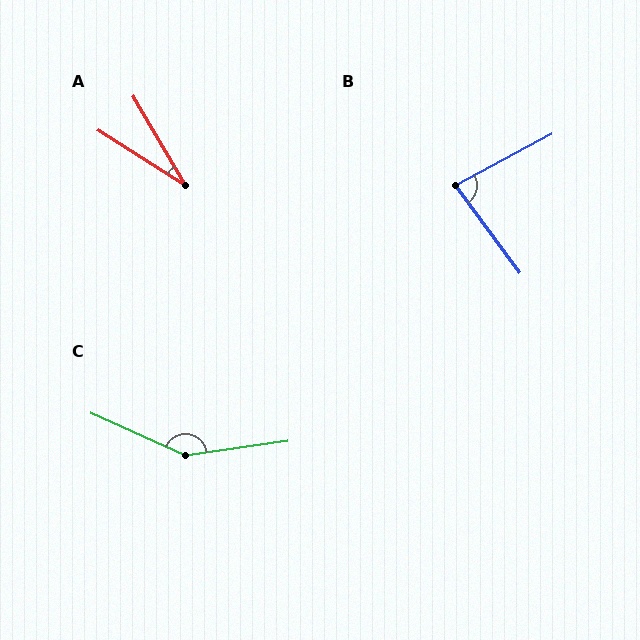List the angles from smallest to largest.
A (27°), B (81°), C (148°).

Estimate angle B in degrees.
Approximately 81 degrees.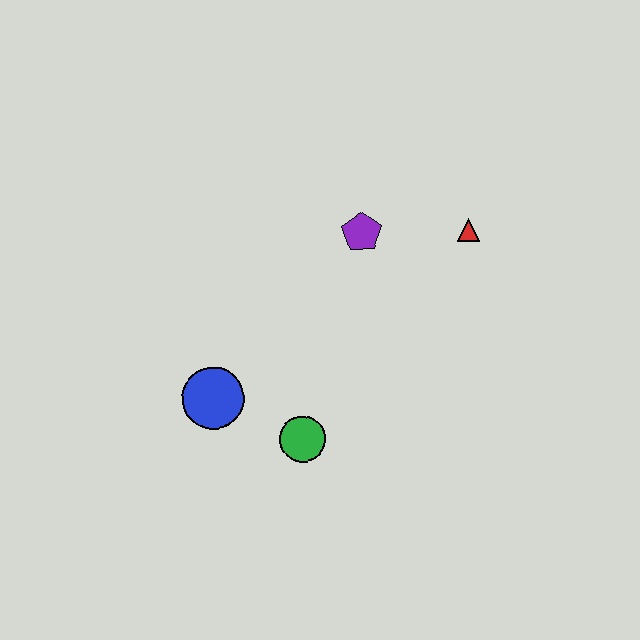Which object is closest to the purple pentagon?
The red triangle is closest to the purple pentagon.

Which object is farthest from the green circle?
The red triangle is farthest from the green circle.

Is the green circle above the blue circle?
No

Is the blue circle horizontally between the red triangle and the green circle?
No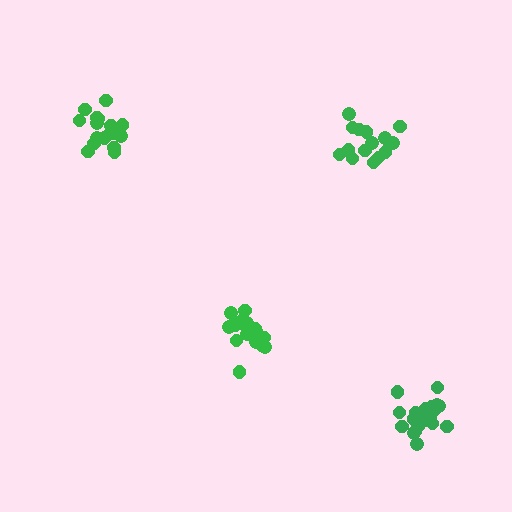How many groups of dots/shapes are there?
There are 4 groups.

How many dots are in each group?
Group 1: 17 dots, Group 2: 17 dots, Group 3: 15 dots, Group 4: 20 dots (69 total).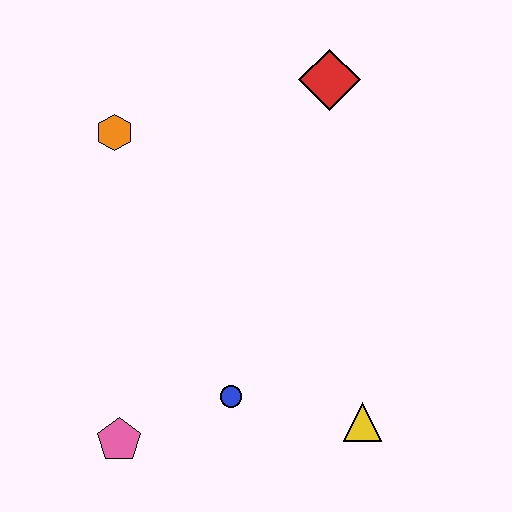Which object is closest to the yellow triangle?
The blue circle is closest to the yellow triangle.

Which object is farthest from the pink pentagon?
The red diamond is farthest from the pink pentagon.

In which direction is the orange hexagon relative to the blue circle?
The orange hexagon is above the blue circle.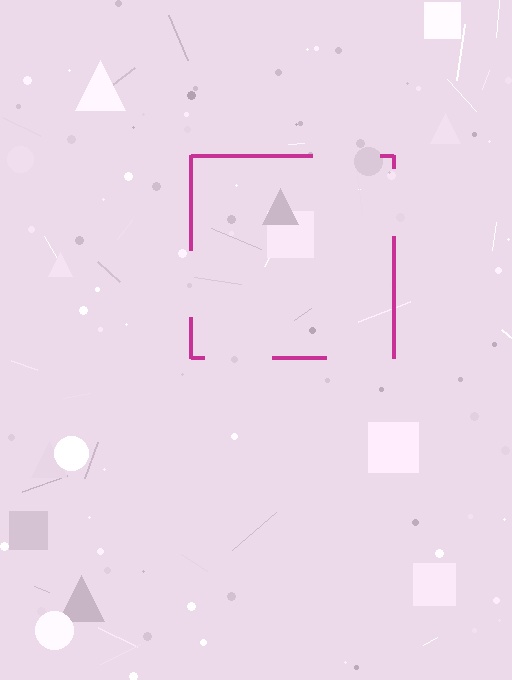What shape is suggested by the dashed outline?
The dashed outline suggests a square.